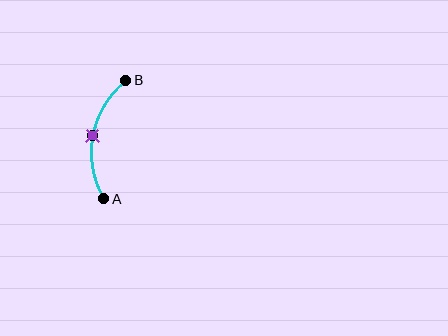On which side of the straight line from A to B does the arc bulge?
The arc bulges to the left of the straight line connecting A and B.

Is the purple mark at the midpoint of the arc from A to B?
Yes. The purple mark lies on the arc at equal arc-length from both A and B — it is the arc midpoint.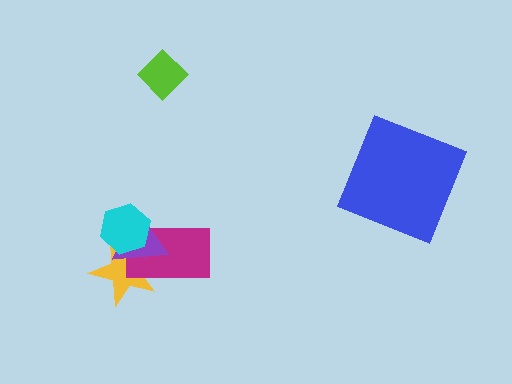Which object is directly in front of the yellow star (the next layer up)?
The magenta rectangle is directly in front of the yellow star.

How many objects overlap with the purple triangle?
3 objects overlap with the purple triangle.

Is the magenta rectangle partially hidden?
Yes, it is partially covered by another shape.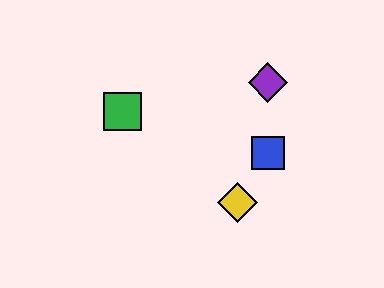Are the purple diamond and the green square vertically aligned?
No, the purple diamond is at x≈268 and the green square is at x≈122.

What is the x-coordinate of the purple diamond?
The purple diamond is at x≈268.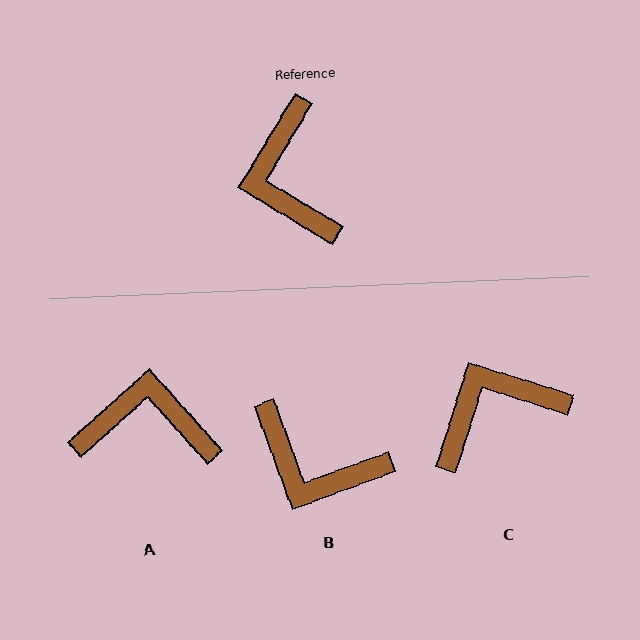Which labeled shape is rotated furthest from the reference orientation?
A, about 107 degrees away.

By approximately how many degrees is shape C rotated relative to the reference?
Approximately 77 degrees clockwise.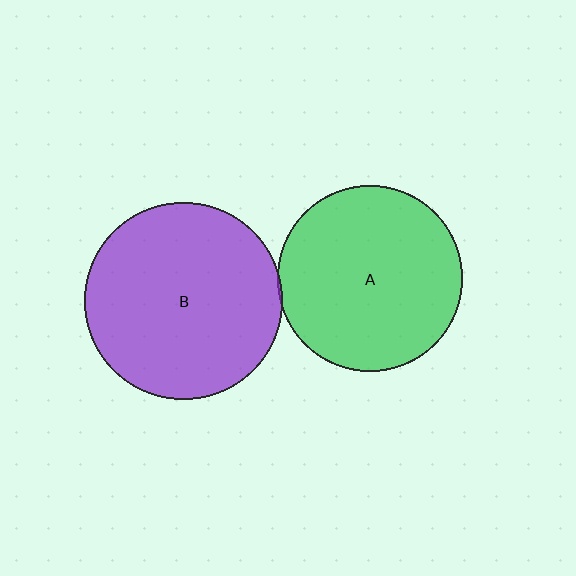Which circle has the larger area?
Circle B (purple).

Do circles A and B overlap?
Yes.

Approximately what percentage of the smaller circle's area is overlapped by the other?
Approximately 5%.